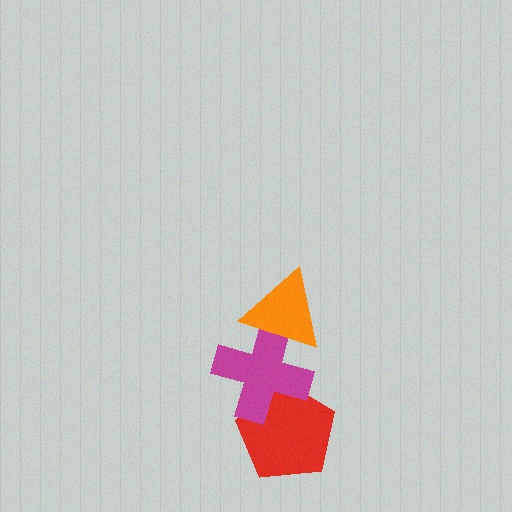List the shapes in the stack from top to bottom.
From top to bottom: the orange triangle, the magenta cross, the red pentagon.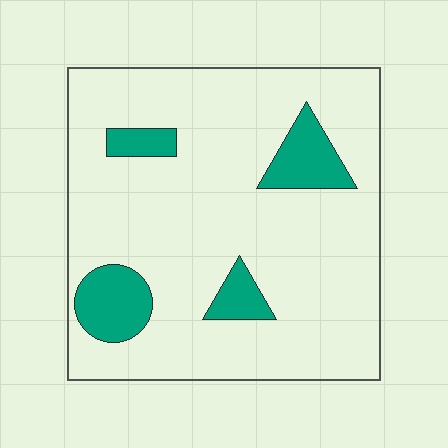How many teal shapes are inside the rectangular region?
4.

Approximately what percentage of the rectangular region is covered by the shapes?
Approximately 15%.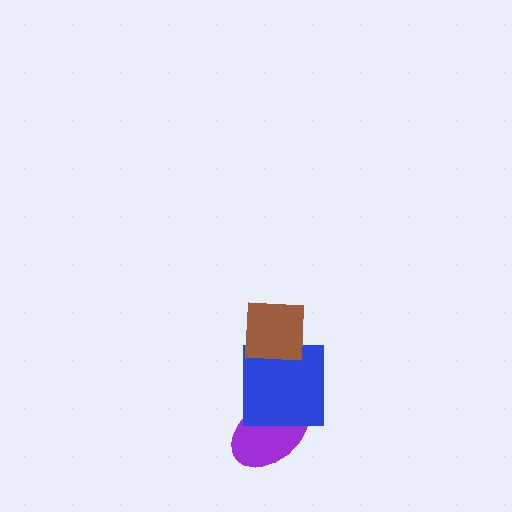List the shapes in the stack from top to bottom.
From top to bottom: the brown square, the blue square, the purple ellipse.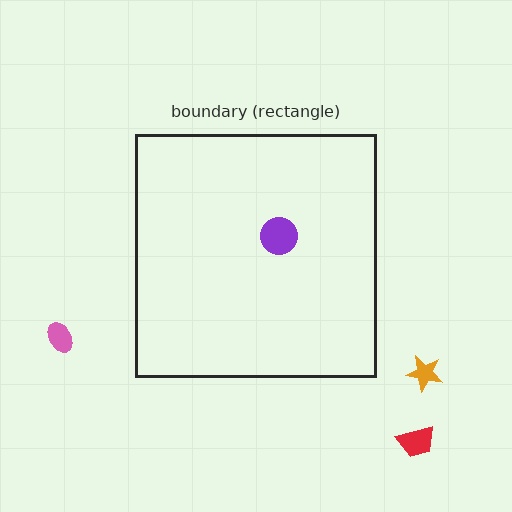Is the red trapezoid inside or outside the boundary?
Outside.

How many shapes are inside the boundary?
1 inside, 3 outside.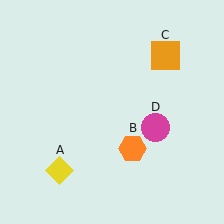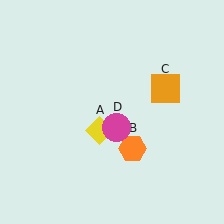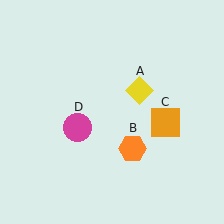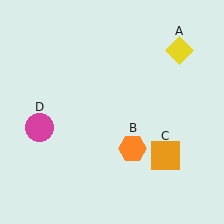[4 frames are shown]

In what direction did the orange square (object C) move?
The orange square (object C) moved down.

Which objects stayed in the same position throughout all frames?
Orange hexagon (object B) remained stationary.